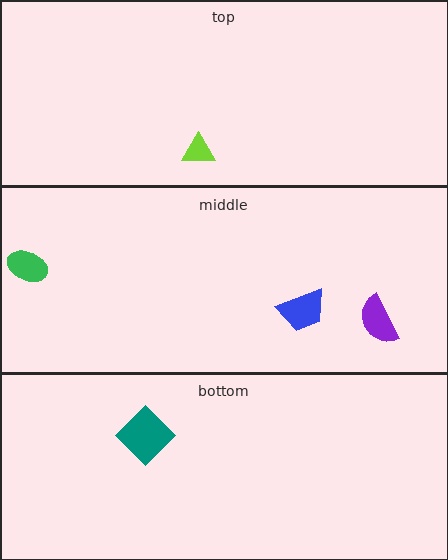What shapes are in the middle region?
The green ellipse, the purple semicircle, the blue trapezoid.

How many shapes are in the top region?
1.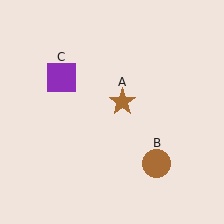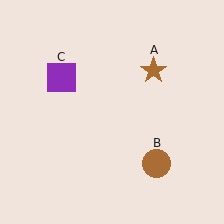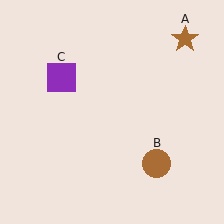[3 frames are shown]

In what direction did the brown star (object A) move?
The brown star (object A) moved up and to the right.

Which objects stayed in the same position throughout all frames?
Brown circle (object B) and purple square (object C) remained stationary.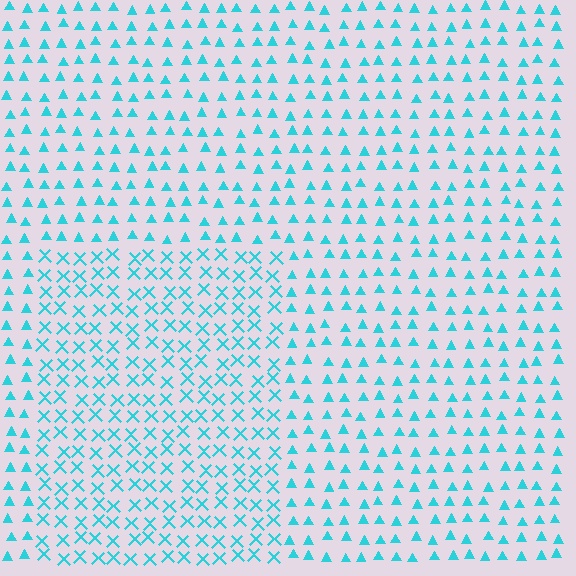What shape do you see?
I see a rectangle.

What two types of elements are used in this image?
The image uses X marks inside the rectangle region and triangles outside it.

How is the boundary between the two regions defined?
The boundary is defined by a change in element shape: X marks inside vs. triangles outside. All elements share the same color and spacing.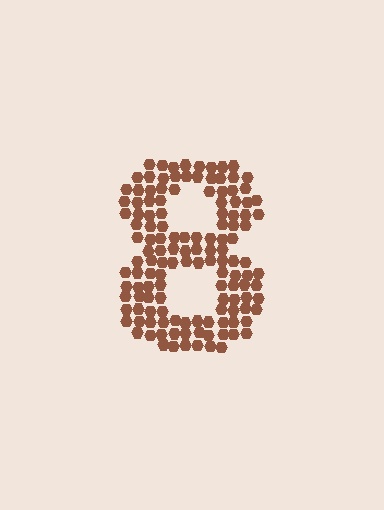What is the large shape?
The large shape is the digit 8.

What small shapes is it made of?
It is made of small hexagons.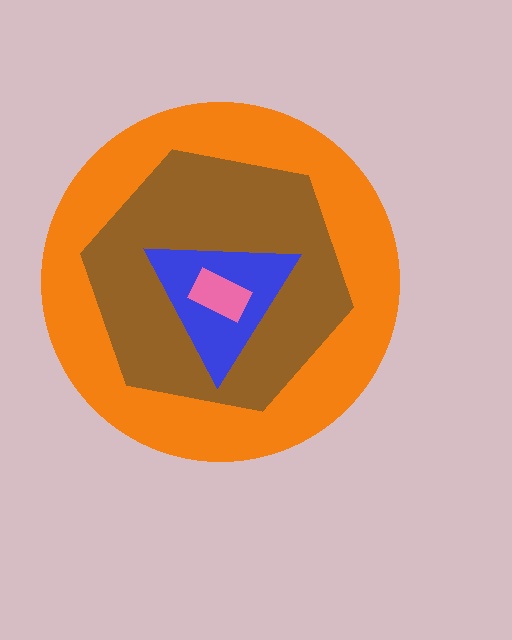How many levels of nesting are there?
4.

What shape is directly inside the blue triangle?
The pink rectangle.